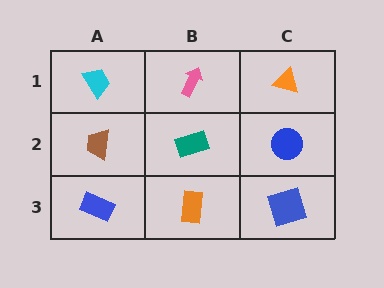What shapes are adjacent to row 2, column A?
A cyan trapezoid (row 1, column A), a blue rectangle (row 3, column A), a teal rectangle (row 2, column B).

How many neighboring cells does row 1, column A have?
2.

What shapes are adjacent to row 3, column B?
A teal rectangle (row 2, column B), a blue rectangle (row 3, column A), a blue square (row 3, column C).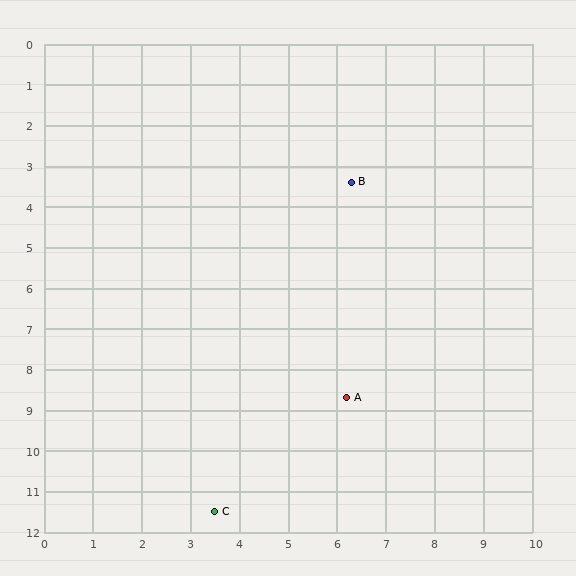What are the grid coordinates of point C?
Point C is at approximately (3.5, 11.5).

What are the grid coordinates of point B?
Point B is at approximately (6.3, 3.4).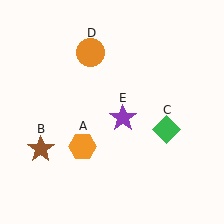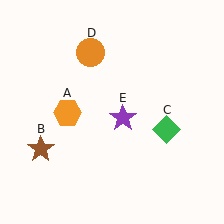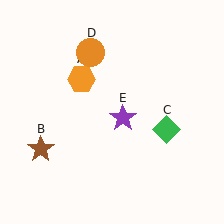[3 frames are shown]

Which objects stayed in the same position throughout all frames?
Brown star (object B) and green diamond (object C) and orange circle (object D) and purple star (object E) remained stationary.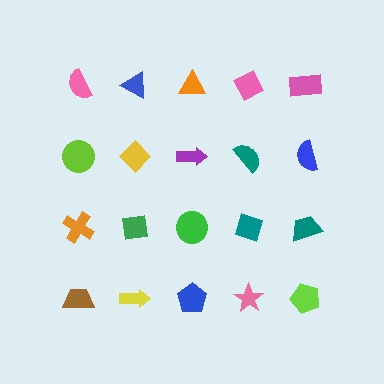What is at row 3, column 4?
A teal diamond.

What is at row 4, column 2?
A yellow arrow.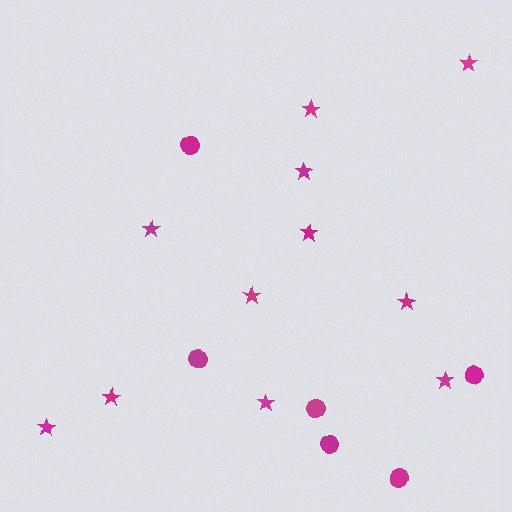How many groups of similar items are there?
There are 2 groups: one group of stars (11) and one group of circles (6).